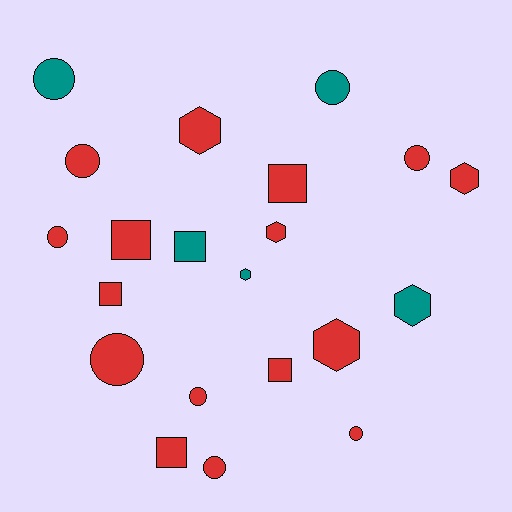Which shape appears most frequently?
Circle, with 9 objects.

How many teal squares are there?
There is 1 teal square.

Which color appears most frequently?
Red, with 16 objects.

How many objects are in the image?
There are 21 objects.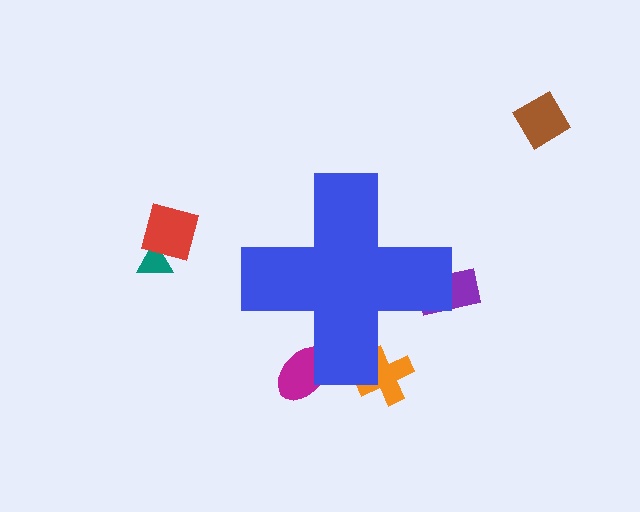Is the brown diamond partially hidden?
No, the brown diamond is fully visible.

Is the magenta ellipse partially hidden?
Yes, the magenta ellipse is partially hidden behind the blue cross.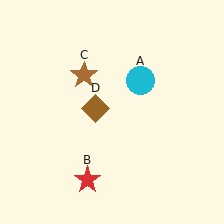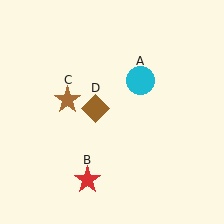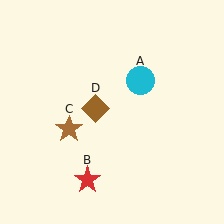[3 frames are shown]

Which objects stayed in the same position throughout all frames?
Cyan circle (object A) and red star (object B) and brown diamond (object D) remained stationary.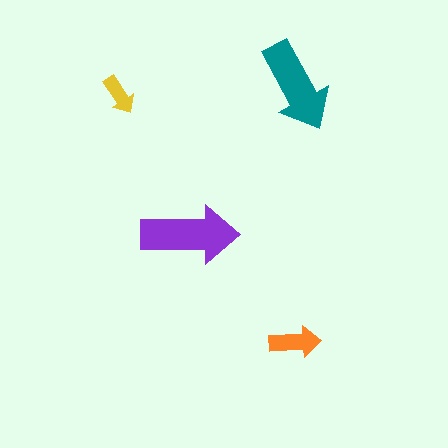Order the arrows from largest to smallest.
the purple one, the teal one, the orange one, the yellow one.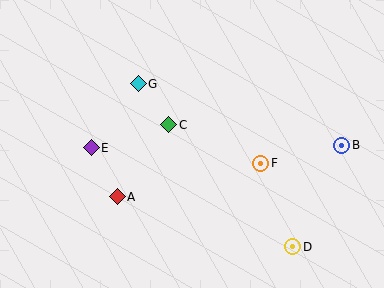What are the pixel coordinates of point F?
Point F is at (261, 163).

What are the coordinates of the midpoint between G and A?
The midpoint between G and A is at (128, 140).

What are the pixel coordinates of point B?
Point B is at (342, 145).